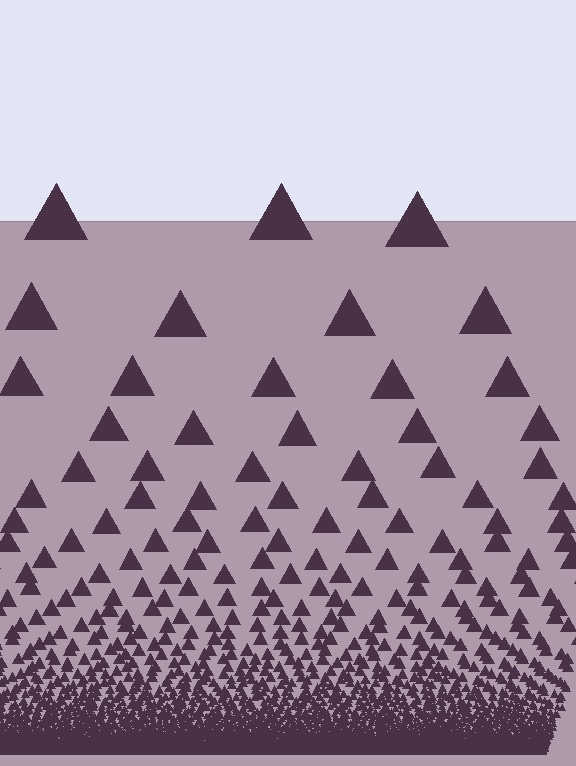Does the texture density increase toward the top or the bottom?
Density increases toward the bottom.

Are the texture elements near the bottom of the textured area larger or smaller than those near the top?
Smaller. The gradient is inverted — elements near the bottom are smaller and denser.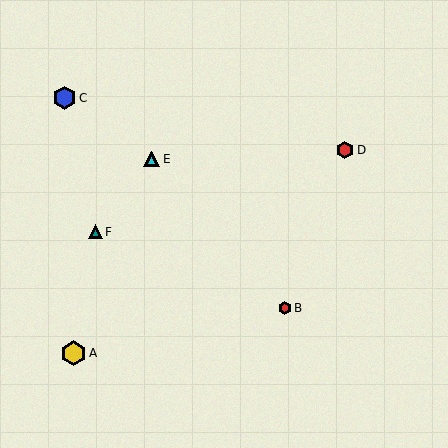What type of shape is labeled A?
Shape A is a yellow hexagon.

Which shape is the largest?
The yellow hexagon (labeled A) is the largest.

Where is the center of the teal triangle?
The center of the teal triangle is at (95, 232).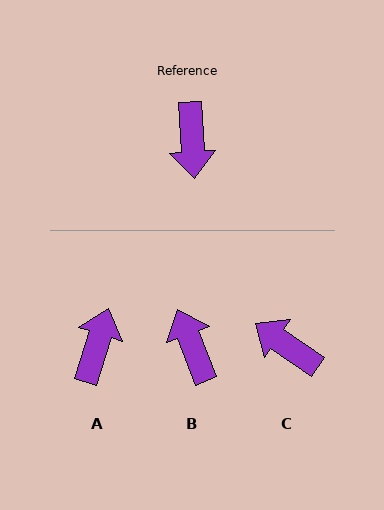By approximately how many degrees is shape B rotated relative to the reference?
Approximately 162 degrees clockwise.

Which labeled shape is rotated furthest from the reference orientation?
B, about 162 degrees away.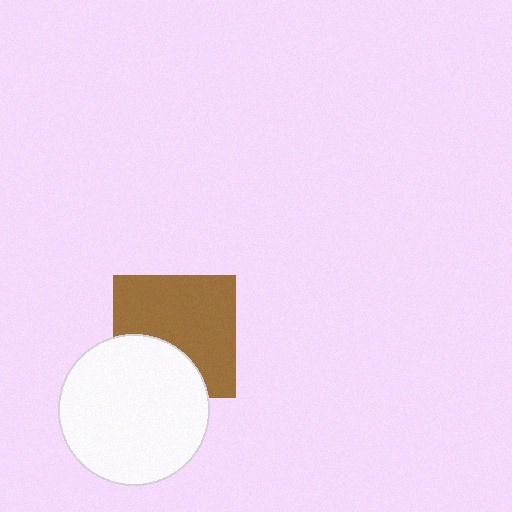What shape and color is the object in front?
The object in front is a white circle.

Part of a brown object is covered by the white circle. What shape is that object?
It is a square.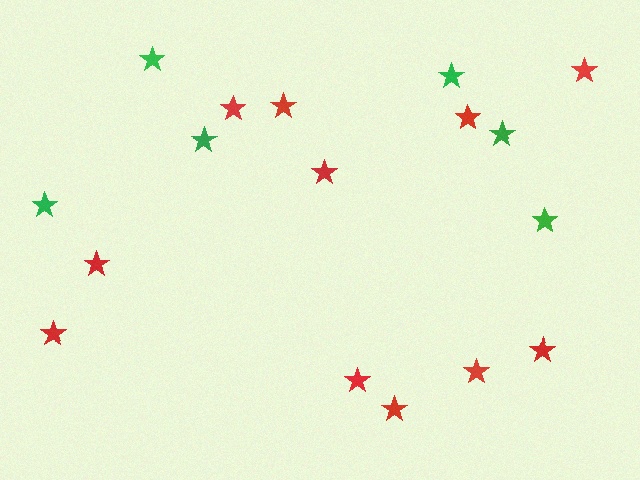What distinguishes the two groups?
There are 2 groups: one group of red stars (11) and one group of green stars (6).